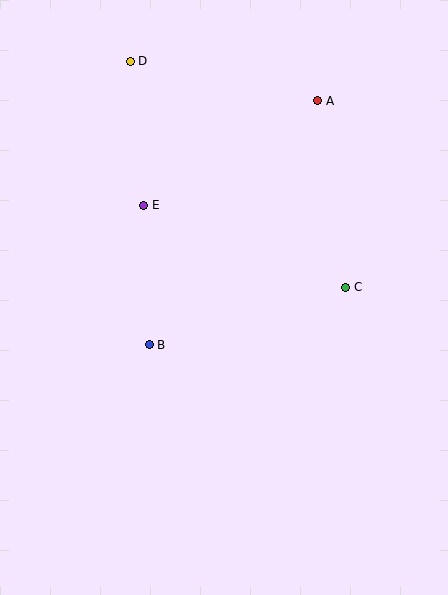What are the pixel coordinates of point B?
Point B is at (149, 345).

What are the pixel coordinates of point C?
Point C is at (346, 287).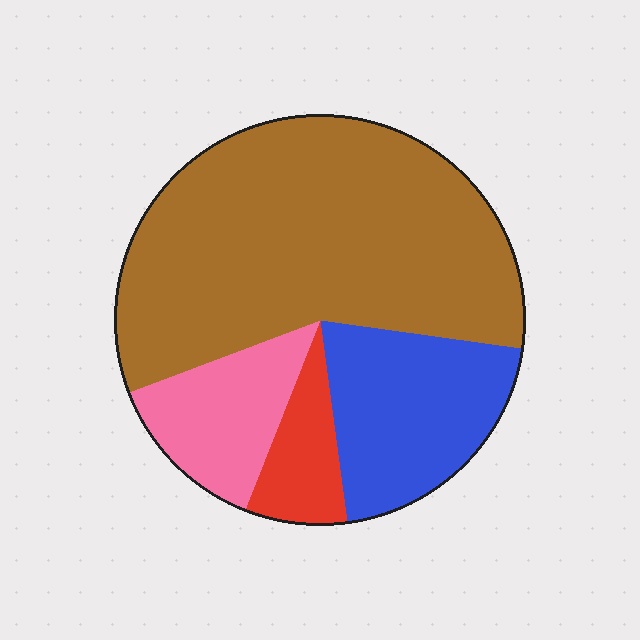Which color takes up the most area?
Brown, at roughly 60%.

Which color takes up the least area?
Red, at roughly 10%.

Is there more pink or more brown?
Brown.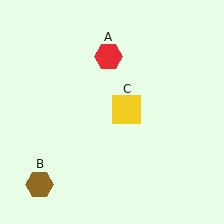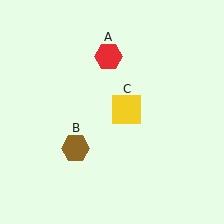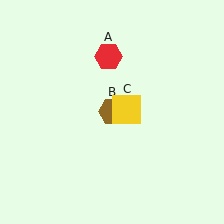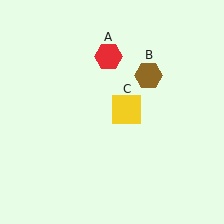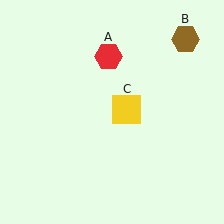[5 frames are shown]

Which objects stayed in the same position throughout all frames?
Red hexagon (object A) and yellow square (object C) remained stationary.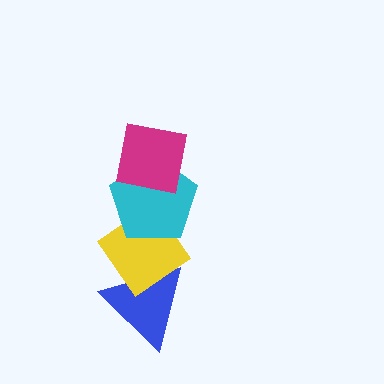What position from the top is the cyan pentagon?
The cyan pentagon is 2nd from the top.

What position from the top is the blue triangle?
The blue triangle is 4th from the top.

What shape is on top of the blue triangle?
The yellow diamond is on top of the blue triangle.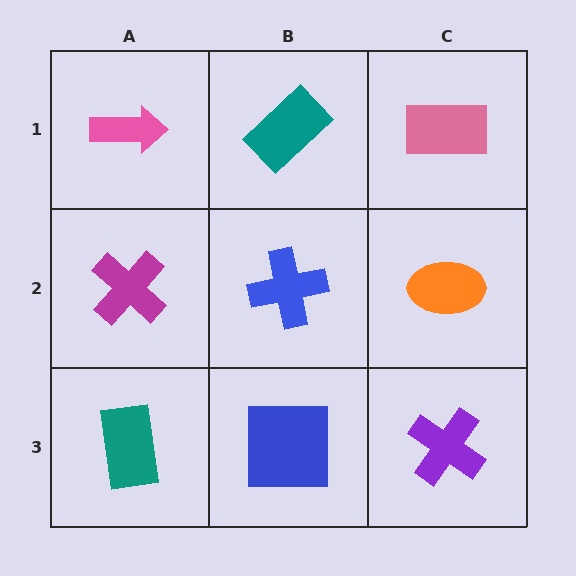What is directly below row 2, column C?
A purple cross.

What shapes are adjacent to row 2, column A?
A pink arrow (row 1, column A), a teal rectangle (row 3, column A), a blue cross (row 2, column B).